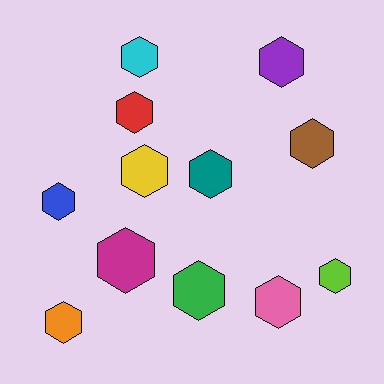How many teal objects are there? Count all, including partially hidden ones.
There is 1 teal object.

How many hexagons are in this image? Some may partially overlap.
There are 12 hexagons.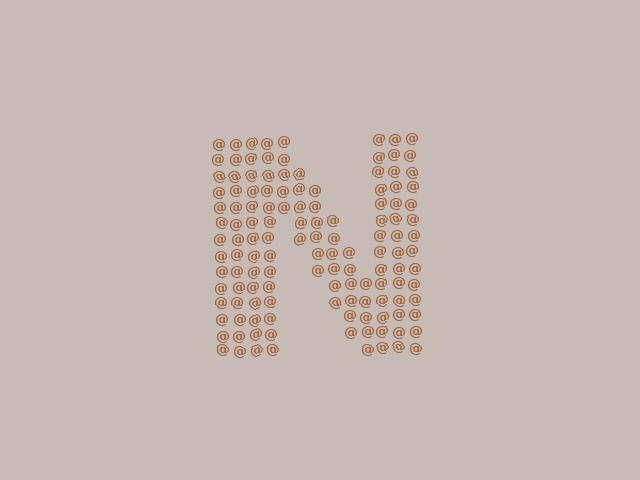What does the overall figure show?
The overall figure shows the letter N.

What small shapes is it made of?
It is made of small at signs.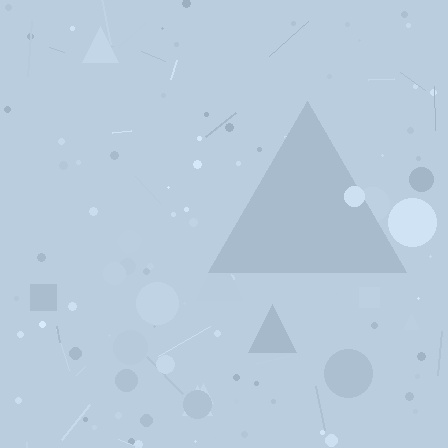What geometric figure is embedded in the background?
A triangle is embedded in the background.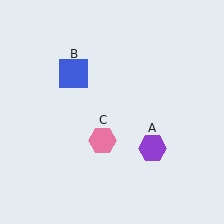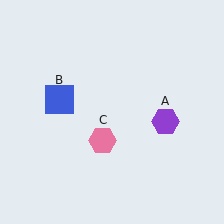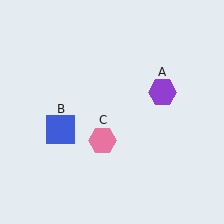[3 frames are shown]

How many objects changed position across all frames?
2 objects changed position: purple hexagon (object A), blue square (object B).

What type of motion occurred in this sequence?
The purple hexagon (object A), blue square (object B) rotated counterclockwise around the center of the scene.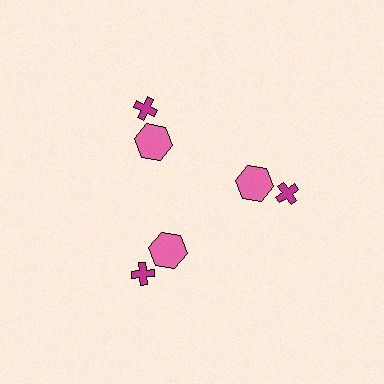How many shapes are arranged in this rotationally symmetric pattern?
There are 6 shapes, arranged in 3 groups of 2.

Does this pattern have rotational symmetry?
Yes, this pattern has 3-fold rotational symmetry. It looks the same after rotating 120 degrees around the center.